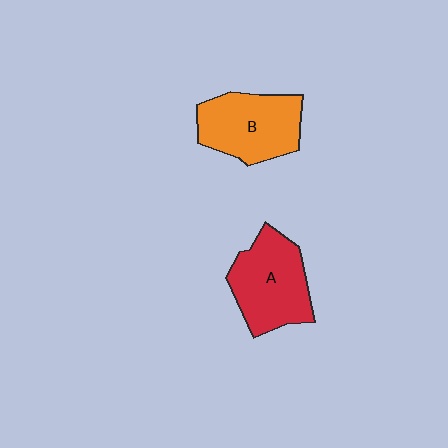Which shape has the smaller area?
Shape B (orange).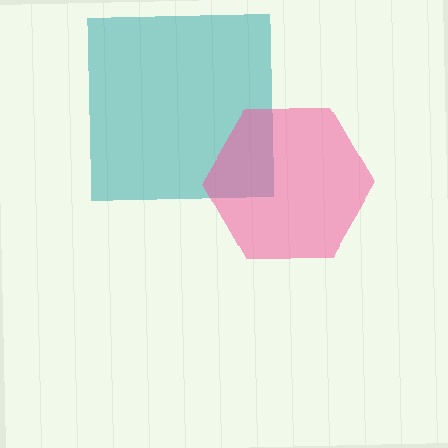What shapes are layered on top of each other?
The layered shapes are: a teal square, a pink hexagon.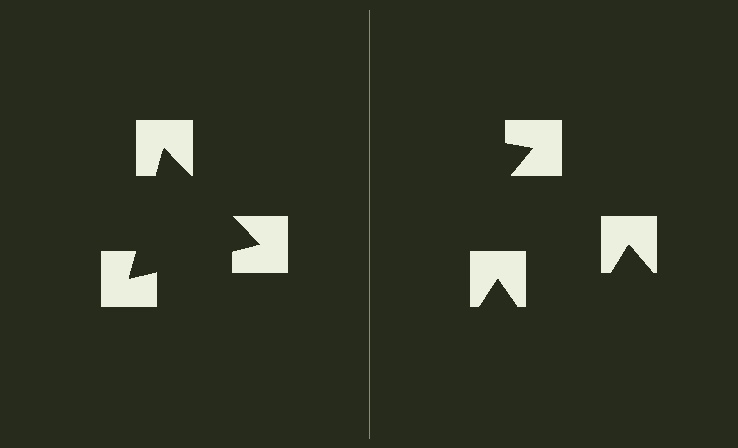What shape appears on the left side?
An illusory triangle.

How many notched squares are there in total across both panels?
6 — 3 on each side.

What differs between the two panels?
The notched squares are positioned identically on both sides; only the wedge orientations differ. On the left they align to a triangle; on the right they are misaligned.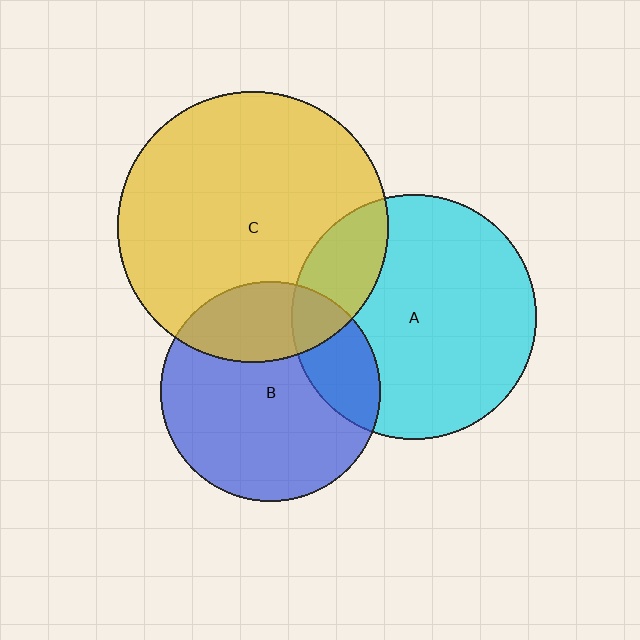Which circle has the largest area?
Circle C (yellow).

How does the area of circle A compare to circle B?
Approximately 1.2 times.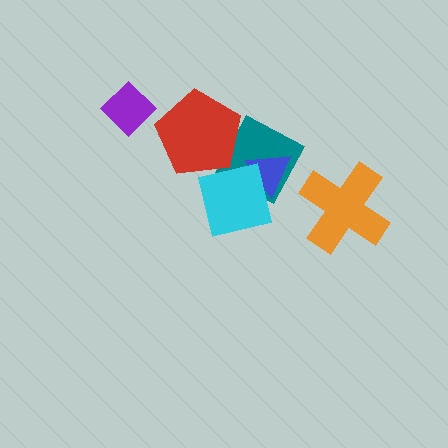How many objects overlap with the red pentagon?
2 objects overlap with the red pentagon.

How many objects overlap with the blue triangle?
2 objects overlap with the blue triangle.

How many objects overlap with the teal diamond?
3 objects overlap with the teal diamond.